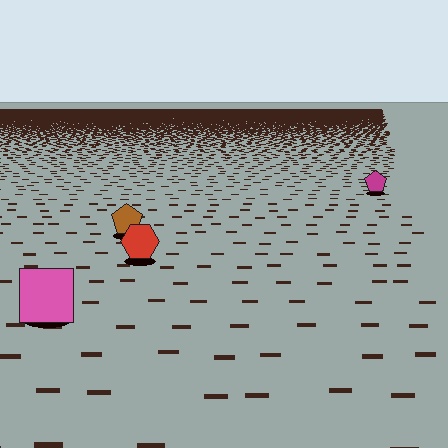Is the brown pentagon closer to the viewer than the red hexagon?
No. The red hexagon is closer — you can tell from the texture gradient: the ground texture is coarser near it.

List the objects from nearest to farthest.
From nearest to farthest: the pink square, the red hexagon, the brown pentagon, the magenta pentagon.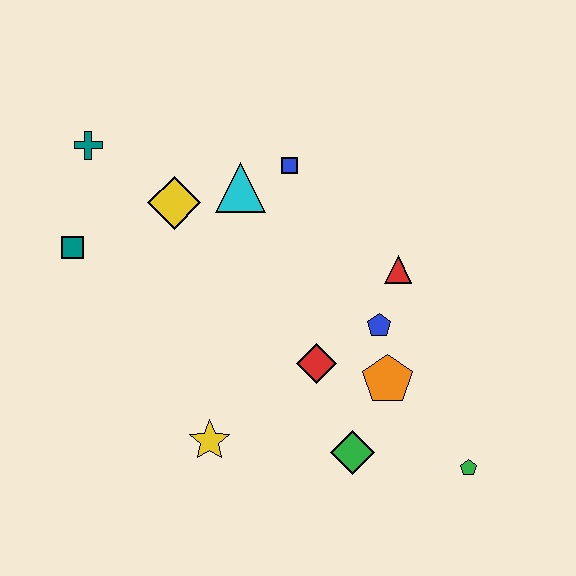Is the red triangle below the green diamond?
No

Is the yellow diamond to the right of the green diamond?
No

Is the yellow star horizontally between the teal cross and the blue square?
Yes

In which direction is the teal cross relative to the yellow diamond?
The teal cross is to the left of the yellow diamond.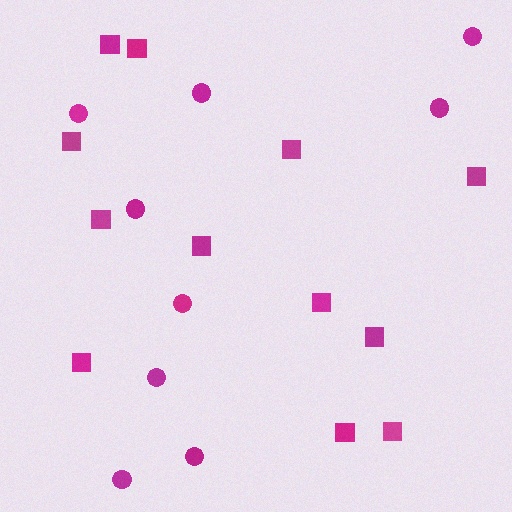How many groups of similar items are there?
There are 2 groups: one group of squares (12) and one group of circles (9).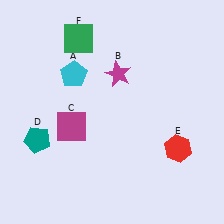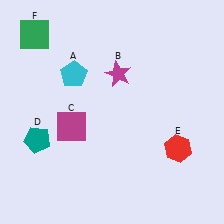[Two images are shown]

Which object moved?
The green square (F) moved left.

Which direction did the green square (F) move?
The green square (F) moved left.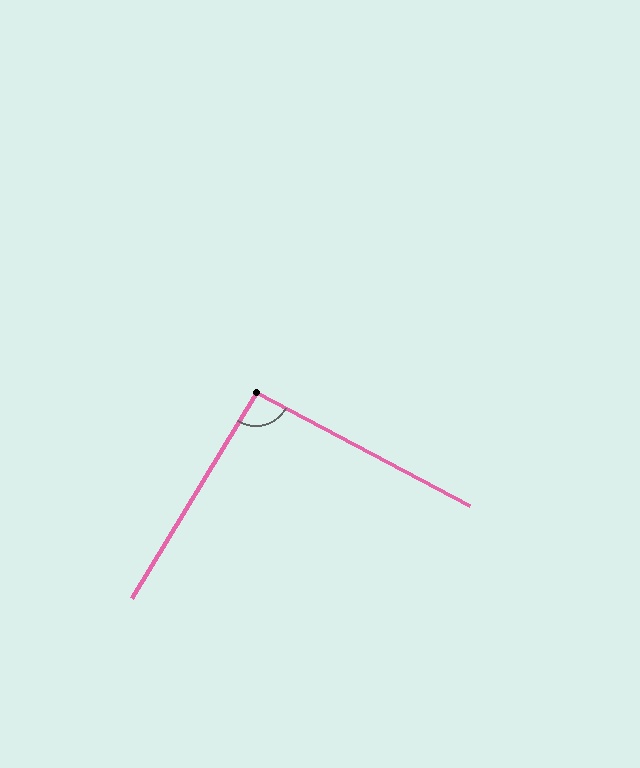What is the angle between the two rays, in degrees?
Approximately 93 degrees.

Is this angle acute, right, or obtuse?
It is approximately a right angle.